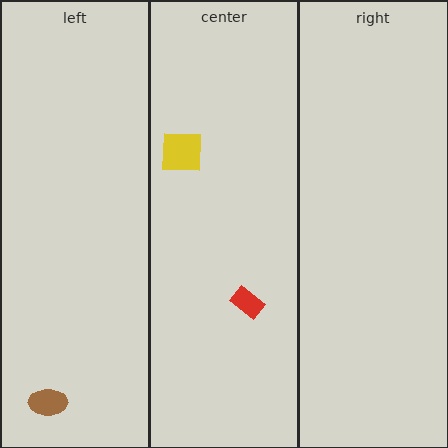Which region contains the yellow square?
The center region.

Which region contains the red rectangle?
The center region.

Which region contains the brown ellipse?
The left region.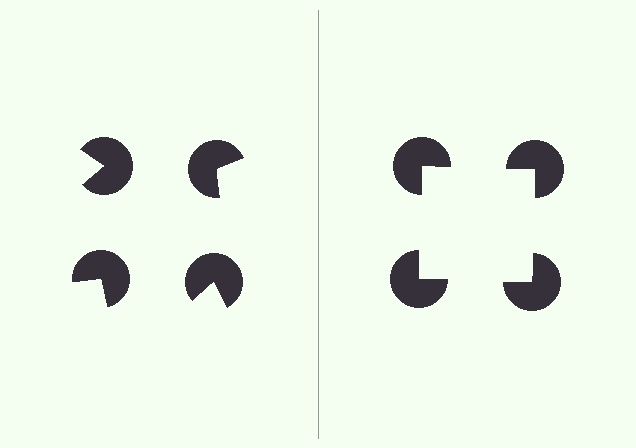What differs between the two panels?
The pac-man discs are positioned identically on both sides; only the wedge orientations differ. On the right they align to a square; on the left they are misaligned.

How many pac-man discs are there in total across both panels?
8 — 4 on each side.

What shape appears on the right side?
An illusory square.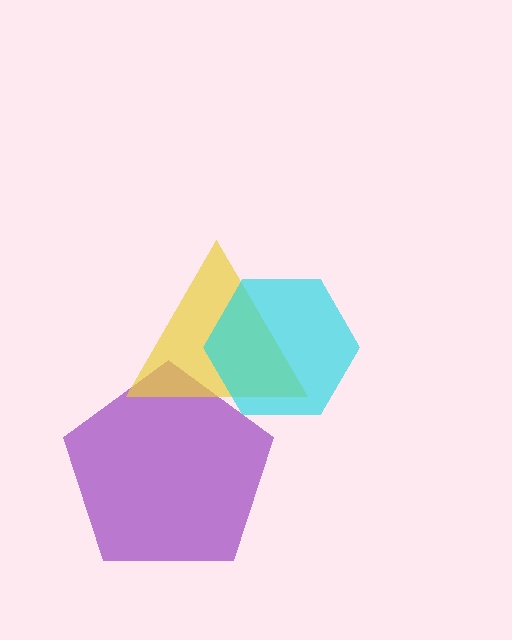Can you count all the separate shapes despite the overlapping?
Yes, there are 3 separate shapes.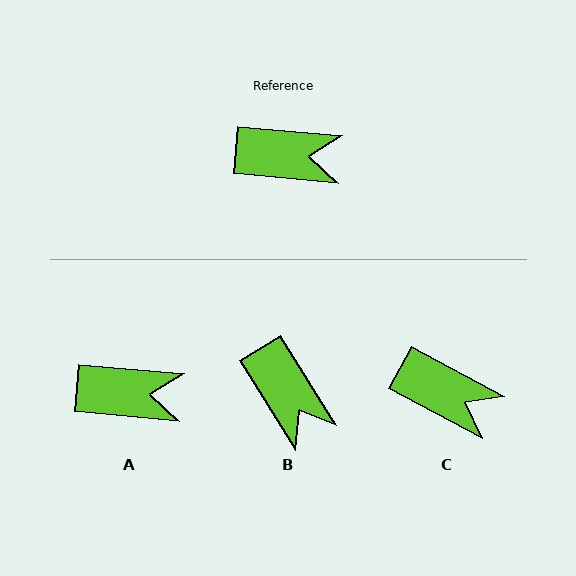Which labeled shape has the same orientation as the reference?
A.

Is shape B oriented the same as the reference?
No, it is off by about 53 degrees.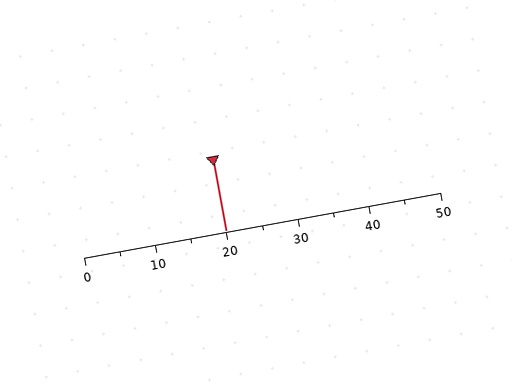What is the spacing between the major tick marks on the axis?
The major ticks are spaced 10 apart.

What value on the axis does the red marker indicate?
The marker indicates approximately 20.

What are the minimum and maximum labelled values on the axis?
The axis runs from 0 to 50.